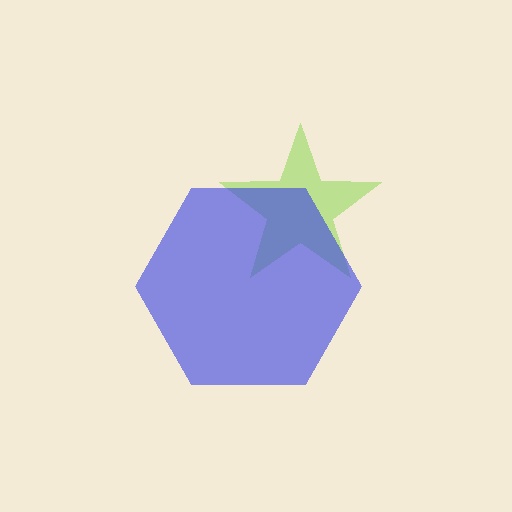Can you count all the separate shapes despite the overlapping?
Yes, there are 2 separate shapes.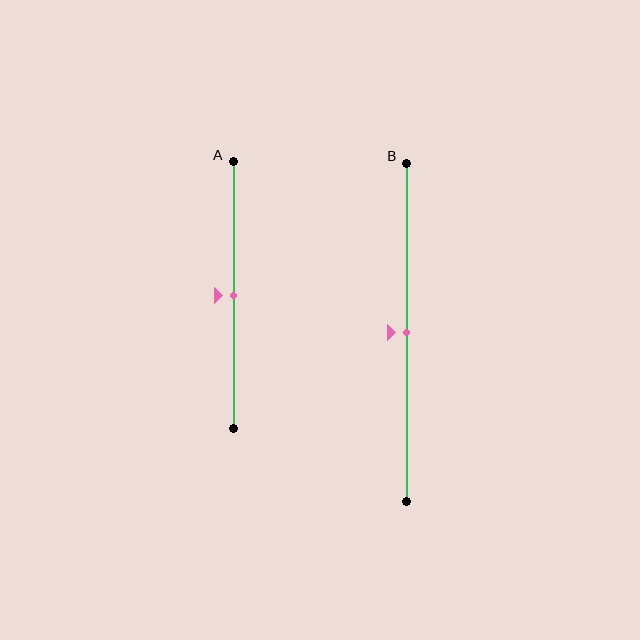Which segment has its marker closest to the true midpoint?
Segment A has its marker closest to the true midpoint.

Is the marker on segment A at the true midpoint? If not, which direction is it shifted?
Yes, the marker on segment A is at the true midpoint.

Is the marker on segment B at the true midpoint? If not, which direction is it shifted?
Yes, the marker on segment B is at the true midpoint.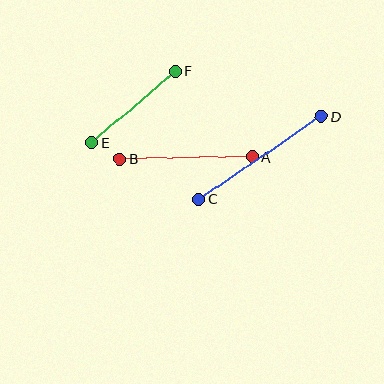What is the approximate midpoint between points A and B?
The midpoint is at approximately (186, 158) pixels.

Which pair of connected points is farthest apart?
Points C and D are farthest apart.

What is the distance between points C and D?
The distance is approximately 148 pixels.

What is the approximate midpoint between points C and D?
The midpoint is at approximately (260, 158) pixels.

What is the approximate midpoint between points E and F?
The midpoint is at approximately (134, 107) pixels.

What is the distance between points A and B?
The distance is approximately 133 pixels.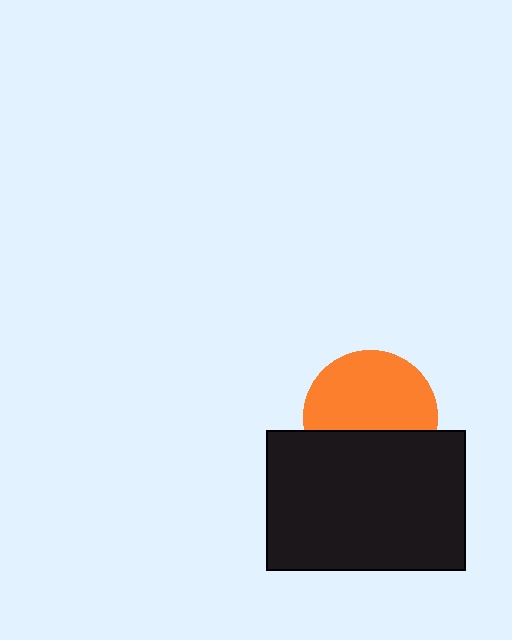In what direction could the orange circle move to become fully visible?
The orange circle could move up. That would shift it out from behind the black rectangle entirely.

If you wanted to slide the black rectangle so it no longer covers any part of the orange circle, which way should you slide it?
Slide it down — that is the most direct way to separate the two shapes.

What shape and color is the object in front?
The object in front is a black rectangle.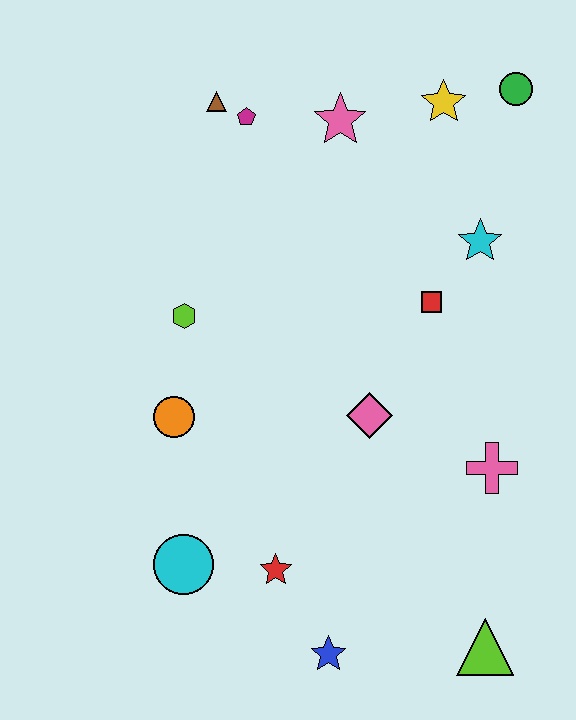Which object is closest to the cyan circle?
The red star is closest to the cyan circle.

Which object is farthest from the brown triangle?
The lime triangle is farthest from the brown triangle.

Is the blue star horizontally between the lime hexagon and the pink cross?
Yes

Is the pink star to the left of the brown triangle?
No